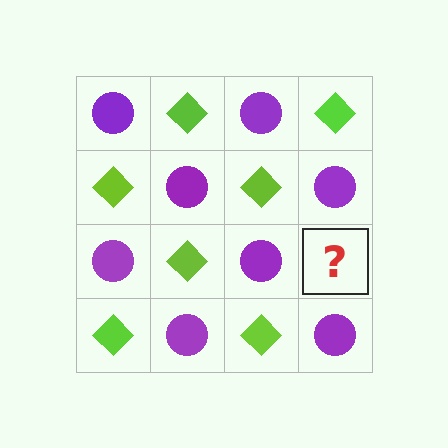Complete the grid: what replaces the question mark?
The question mark should be replaced with a lime diamond.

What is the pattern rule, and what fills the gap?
The rule is that it alternates purple circle and lime diamond in a checkerboard pattern. The gap should be filled with a lime diamond.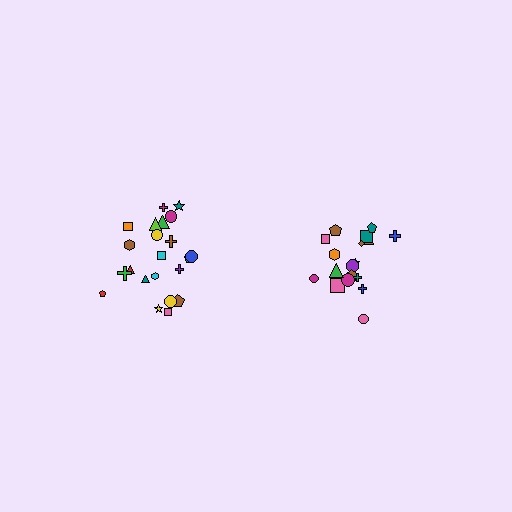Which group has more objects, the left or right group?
The left group.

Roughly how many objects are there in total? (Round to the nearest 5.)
Roughly 40 objects in total.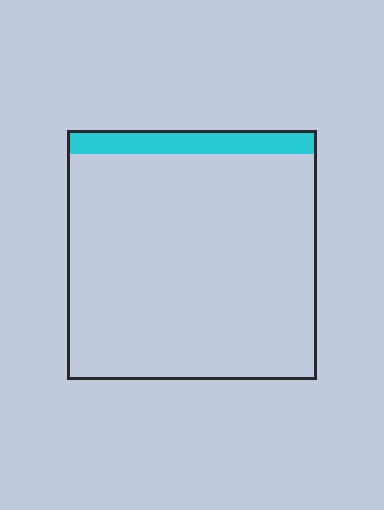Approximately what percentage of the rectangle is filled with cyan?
Approximately 10%.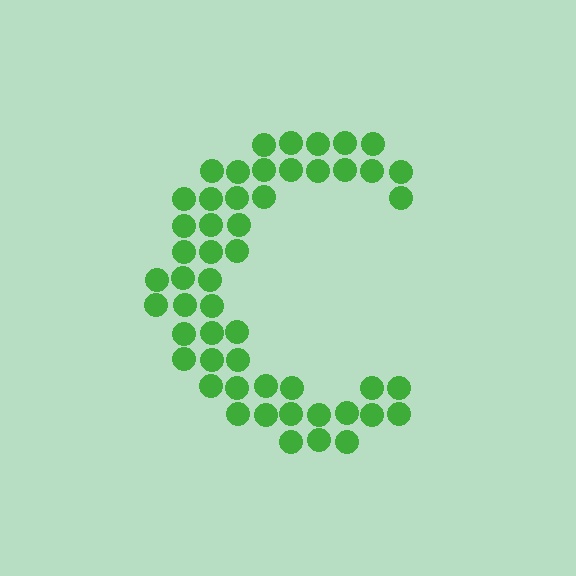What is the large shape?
The large shape is the letter C.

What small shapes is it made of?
It is made of small circles.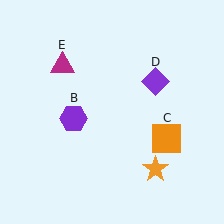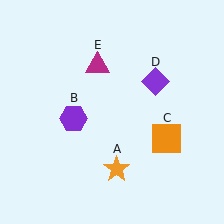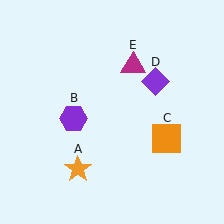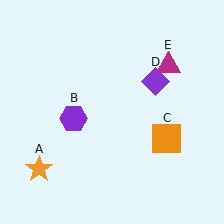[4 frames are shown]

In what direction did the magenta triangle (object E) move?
The magenta triangle (object E) moved right.